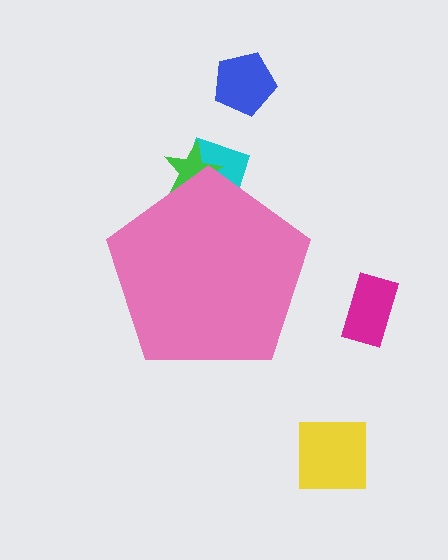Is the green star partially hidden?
Yes, the green star is partially hidden behind the pink pentagon.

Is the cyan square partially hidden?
Yes, the cyan square is partially hidden behind the pink pentagon.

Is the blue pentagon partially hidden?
No, the blue pentagon is fully visible.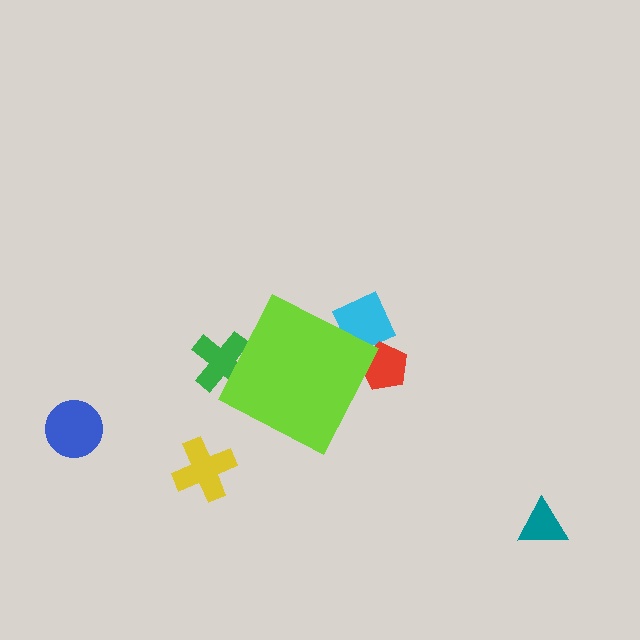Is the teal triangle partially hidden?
No, the teal triangle is fully visible.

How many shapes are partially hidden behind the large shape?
3 shapes are partially hidden.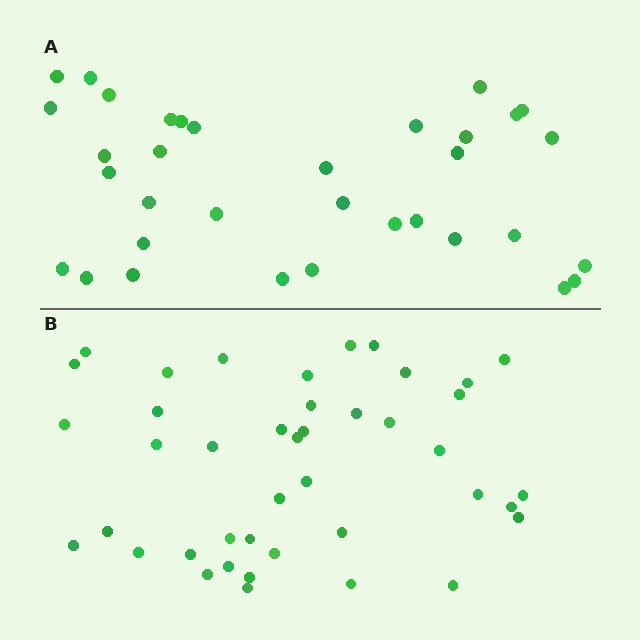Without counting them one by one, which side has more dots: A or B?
Region B (the bottom region) has more dots.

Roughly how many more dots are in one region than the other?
Region B has roughly 8 or so more dots than region A.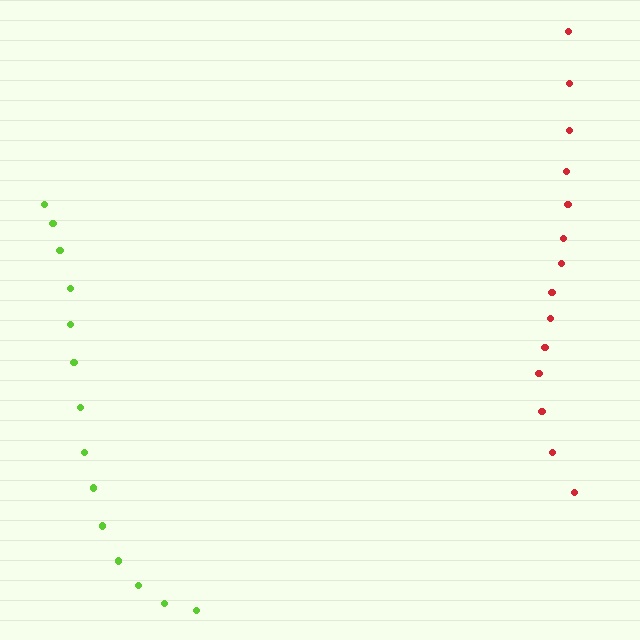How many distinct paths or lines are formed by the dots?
There are 2 distinct paths.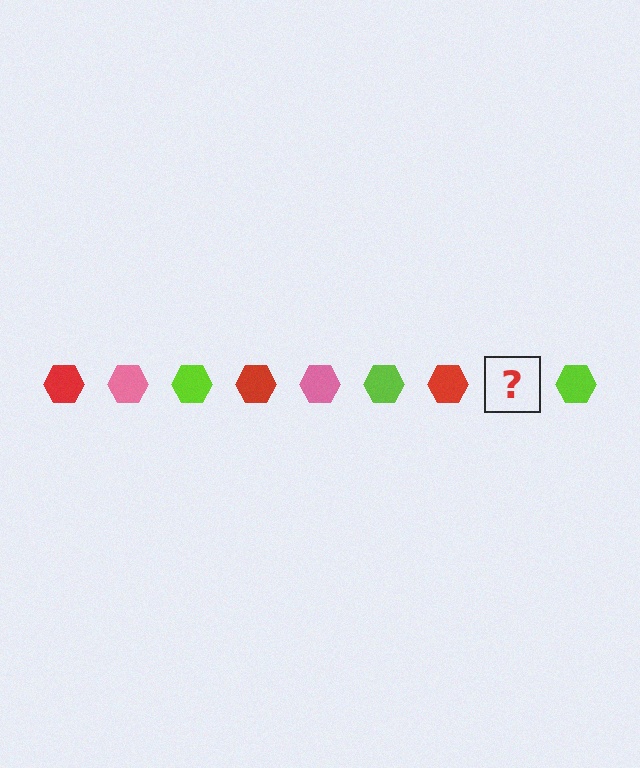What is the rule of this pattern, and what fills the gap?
The rule is that the pattern cycles through red, pink, lime hexagons. The gap should be filled with a pink hexagon.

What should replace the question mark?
The question mark should be replaced with a pink hexagon.